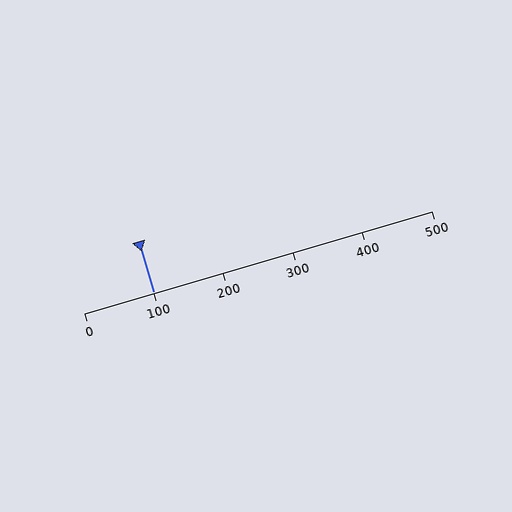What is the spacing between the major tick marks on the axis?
The major ticks are spaced 100 apart.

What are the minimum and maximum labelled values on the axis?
The axis runs from 0 to 500.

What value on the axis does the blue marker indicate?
The marker indicates approximately 100.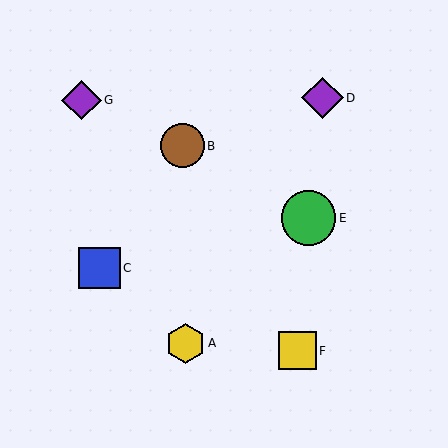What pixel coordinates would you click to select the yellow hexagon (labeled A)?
Click at (185, 343) to select the yellow hexagon A.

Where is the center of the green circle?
The center of the green circle is at (308, 218).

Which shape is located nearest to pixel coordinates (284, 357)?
The yellow square (labeled F) at (298, 351) is nearest to that location.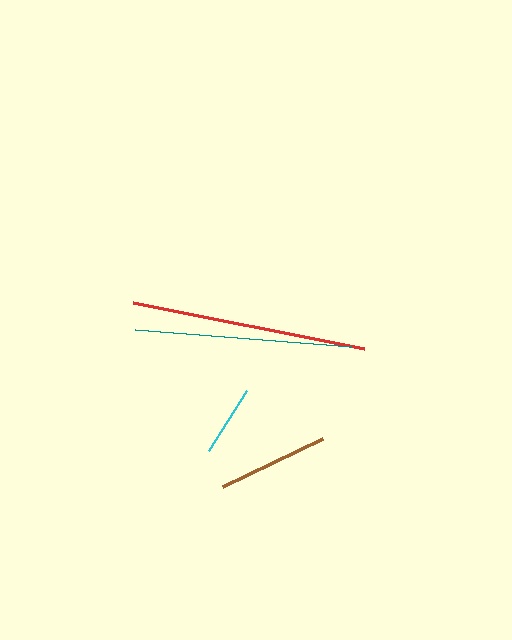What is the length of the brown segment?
The brown segment is approximately 111 pixels long.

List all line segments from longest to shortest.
From longest to shortest: red, teal, brown, cyan.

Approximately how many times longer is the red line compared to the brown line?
The red line is approximately 2.1 times the length of the brown line.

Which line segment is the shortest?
The cyan line is the shortest at approximately 72 pixels.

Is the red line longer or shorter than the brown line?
The red line is longer than the brown line.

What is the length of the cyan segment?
The cyan segment is approximately 72 pixels long.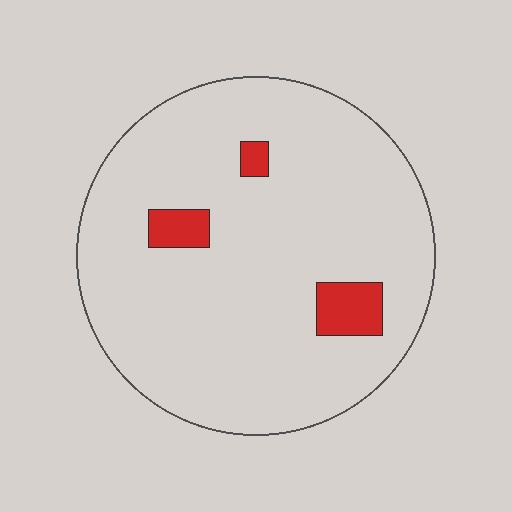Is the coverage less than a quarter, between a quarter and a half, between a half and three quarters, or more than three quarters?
Less than a quarter.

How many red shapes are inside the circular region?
3.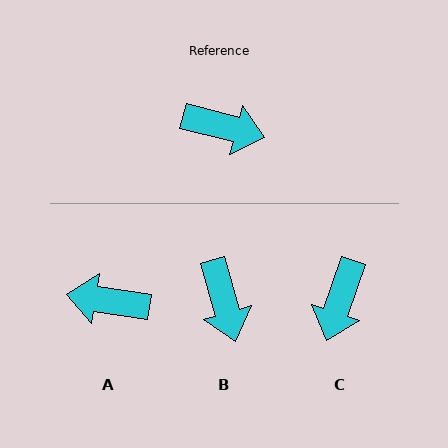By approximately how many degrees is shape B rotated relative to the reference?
Approximately 60 degrees clockwise.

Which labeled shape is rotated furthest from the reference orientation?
A, about 174 degrees away.